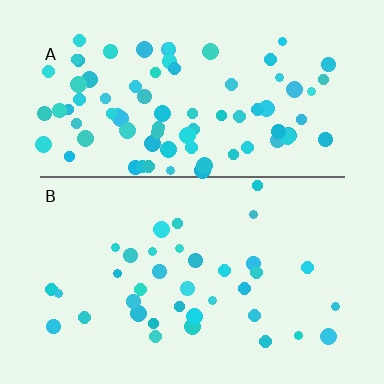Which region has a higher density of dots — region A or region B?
A (the top).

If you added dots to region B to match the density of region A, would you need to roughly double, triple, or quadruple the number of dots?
Approximately double.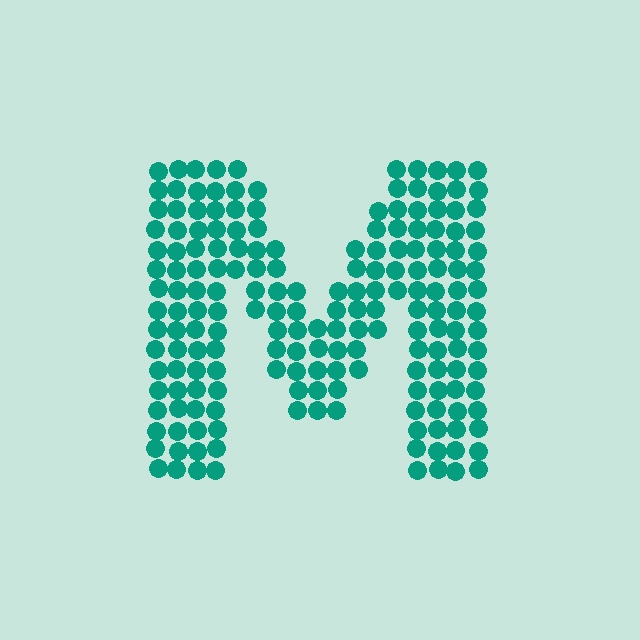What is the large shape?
The large shape is the letter M.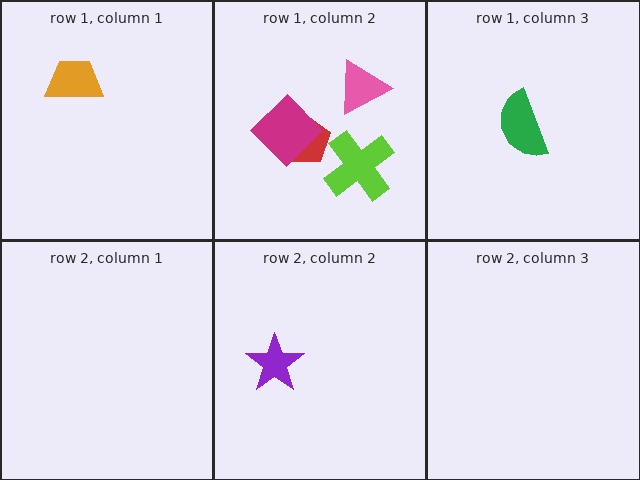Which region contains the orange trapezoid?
The row 1, column 1 region.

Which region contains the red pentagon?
The row 1, column 2 region.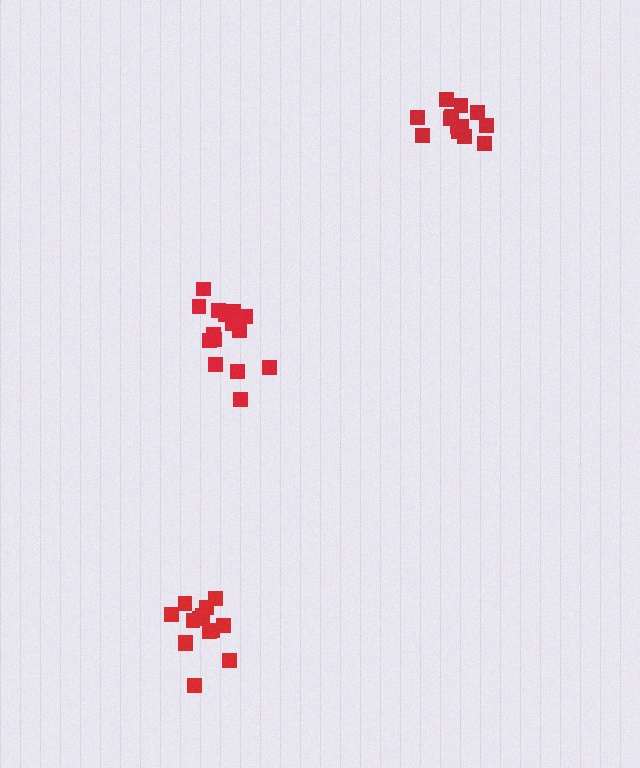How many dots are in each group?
Group 1: 14 dots, Group 2: 13 dots, Group 3: 15 dots (42 total).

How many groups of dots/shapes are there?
There are 3 groups.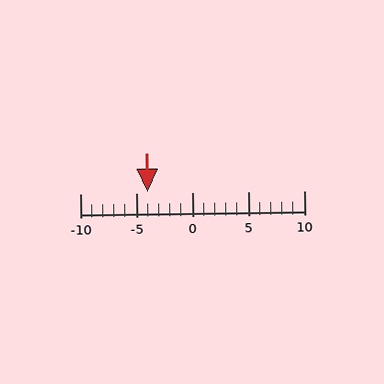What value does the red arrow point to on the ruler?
The red arrow points to approximately -4.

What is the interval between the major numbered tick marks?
The major tick marks are spaced 5 units apart.